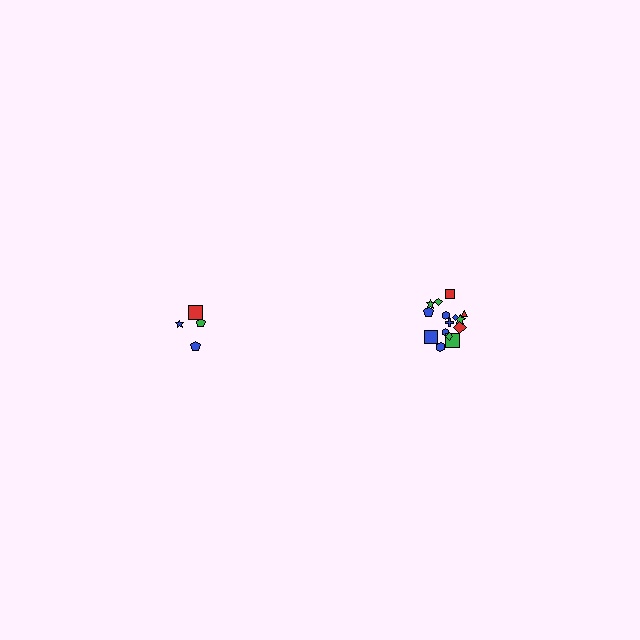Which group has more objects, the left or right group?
The right group.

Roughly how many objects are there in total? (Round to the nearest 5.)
Roughly 20 objects in total.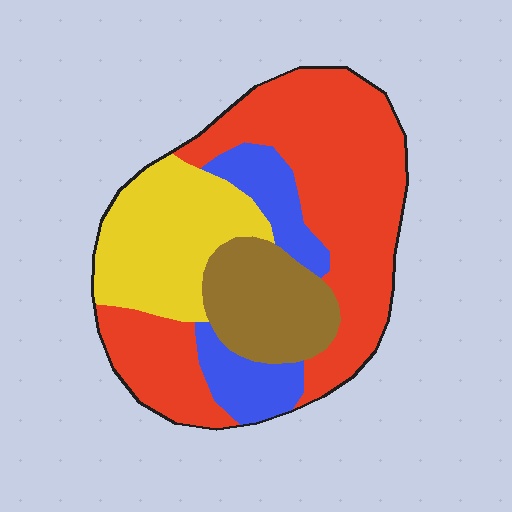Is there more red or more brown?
Red.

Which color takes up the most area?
Red, at roughly 50%.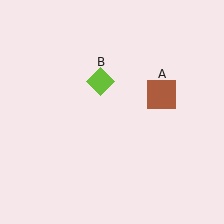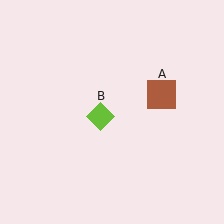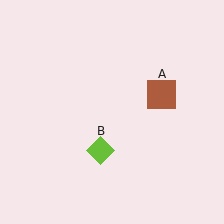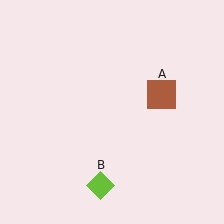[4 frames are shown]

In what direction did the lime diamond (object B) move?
The lime diamond (object B) moved down.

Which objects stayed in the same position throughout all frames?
Brown square (object A) remained stationary.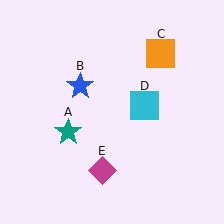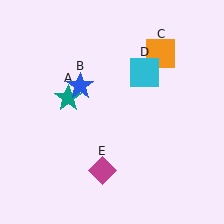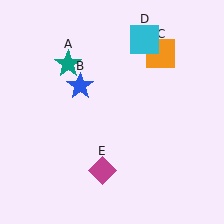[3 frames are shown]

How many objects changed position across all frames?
2 objects changed position: teal star (object A), cyan square (object D).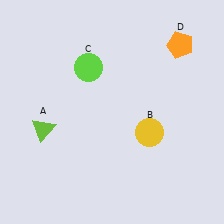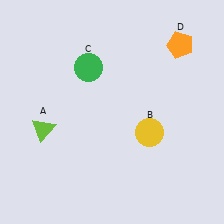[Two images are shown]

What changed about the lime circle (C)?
In Image 1, C is lime. In Image 2, it changed to green.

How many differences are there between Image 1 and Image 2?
There is 1 difference between the two images.